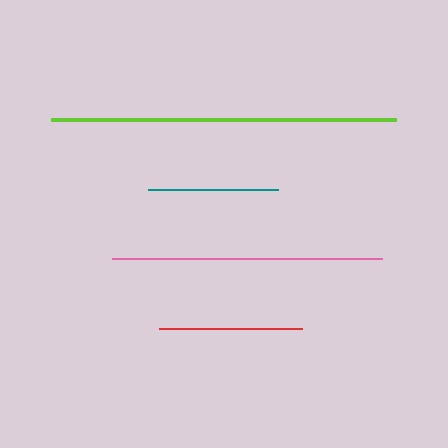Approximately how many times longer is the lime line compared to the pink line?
The lime line is approximately 1.3 times the length of the pink line.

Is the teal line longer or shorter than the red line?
The red line is longer than the teal line.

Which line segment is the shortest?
The teal line is the shortest at approximately 129 pixels.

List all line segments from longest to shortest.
From longest to shortest: lime, pink, red, teal.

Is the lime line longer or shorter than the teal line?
The lime line is longer than the teal line.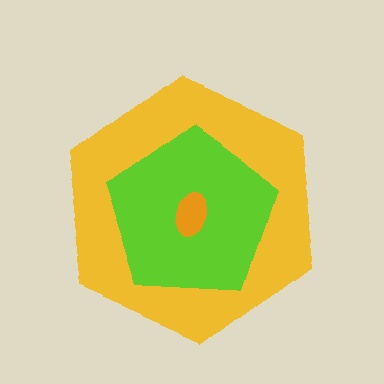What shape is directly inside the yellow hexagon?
The lime pentagon.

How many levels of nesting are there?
3.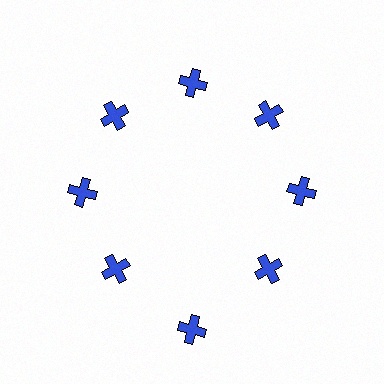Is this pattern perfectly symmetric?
No. The 8 blue crosses are arranged in a ring, but one element near the 6 o'clock position is pushed outward from the center, breaking the 8-fold rotational symmetry.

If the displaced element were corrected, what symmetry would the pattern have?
It would have 8-fold rotational symmetry — the pattern would map onto itself every 45 degrees.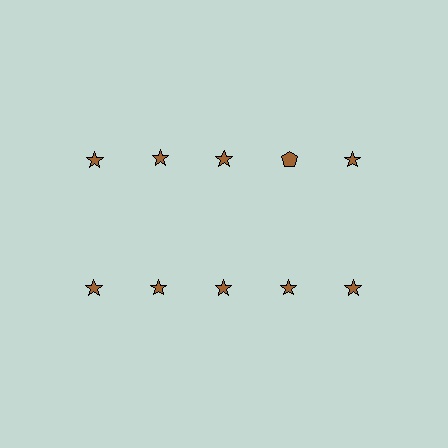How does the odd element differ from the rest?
It has a different shape: pentagon instead of star.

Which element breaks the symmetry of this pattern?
The brown pentagon in the top row, second from right column breaks the symmetry. All other shapes are brown stars.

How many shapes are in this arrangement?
There are 10 shapes arranged in a grid pattern.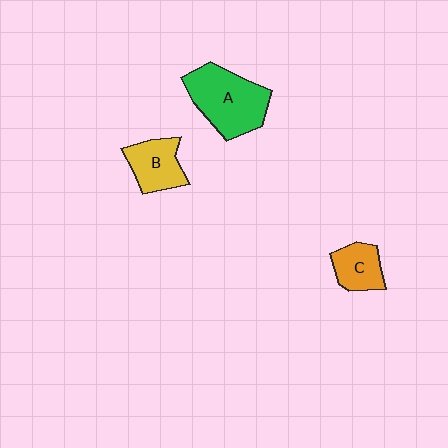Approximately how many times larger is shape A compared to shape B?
Approximately 1.7 times.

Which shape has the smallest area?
Shape C (orange).